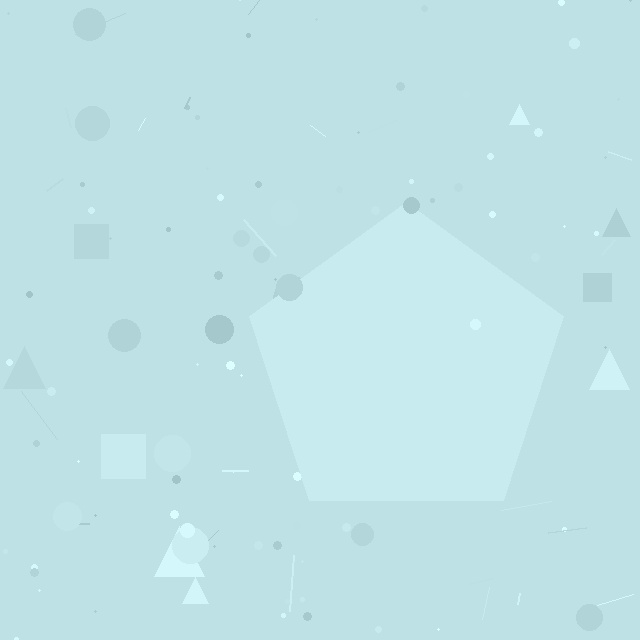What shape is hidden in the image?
A pentagon is hidden in the image.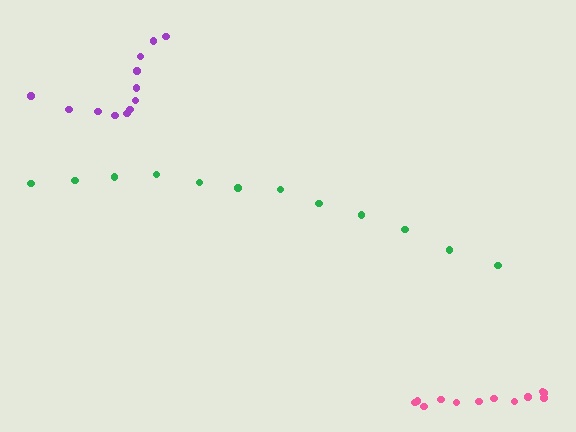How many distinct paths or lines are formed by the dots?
There are 3 distinct paths.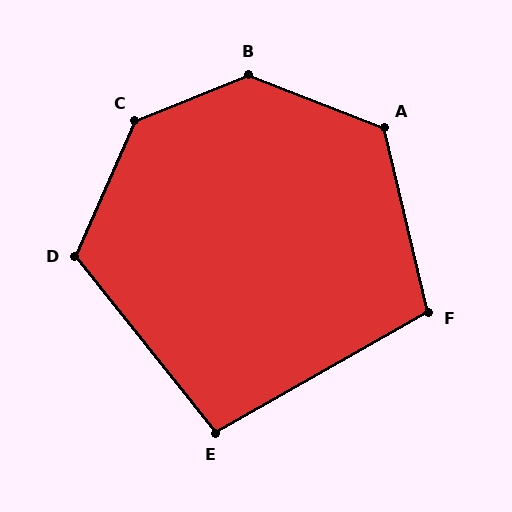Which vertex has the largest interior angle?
B, at approximately 136 degrees.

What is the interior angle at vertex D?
Approximately 117 degrees (obtuse).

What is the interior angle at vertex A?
Approximately 125 degrees (obtuse).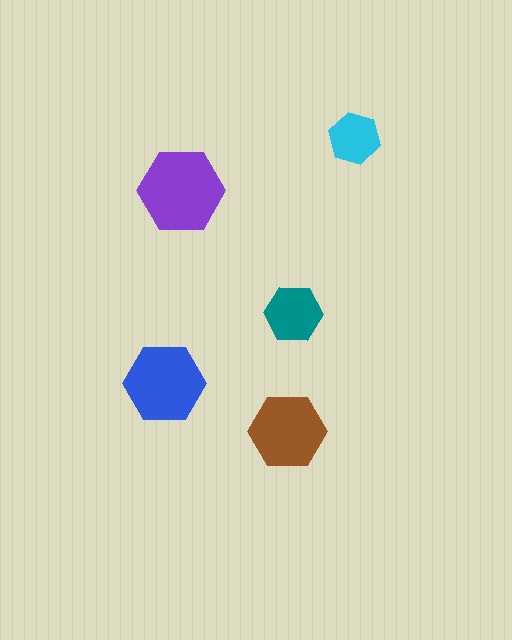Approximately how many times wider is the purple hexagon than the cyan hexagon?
About 1.5 times wider.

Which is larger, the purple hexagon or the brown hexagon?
The purple one.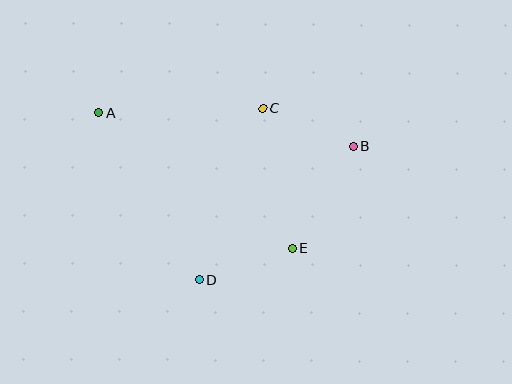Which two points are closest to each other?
Points D and E are closest to each other.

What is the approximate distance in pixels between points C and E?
The distance between C and E is approximately 143 pixels.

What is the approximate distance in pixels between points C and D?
The distance between C and D is approximately 182 pixels.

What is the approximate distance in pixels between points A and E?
The distance between A and E is approximately 235 pixels.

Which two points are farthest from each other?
Points A and B are farthest from each other.